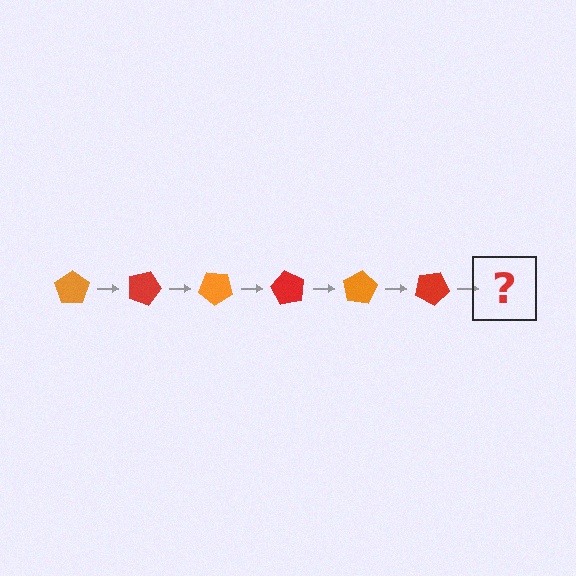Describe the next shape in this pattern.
It should be an orange pentagon, rotated 120 degrees from the start.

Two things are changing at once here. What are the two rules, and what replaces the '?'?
The two rules are that it rotates 20 degrees each step and the color cycles through orange and red. The '?' should be an orange pentagon, rotated 120 degrees from the start.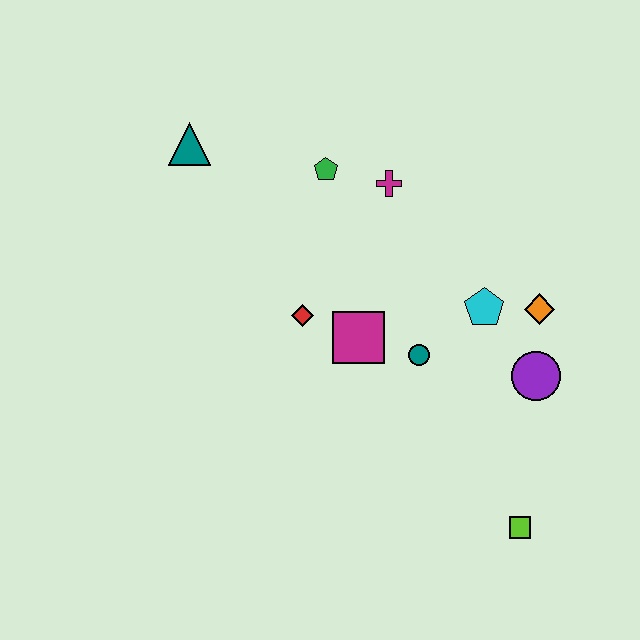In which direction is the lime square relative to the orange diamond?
The lime square is below the orange diamond.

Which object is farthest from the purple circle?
The teal triangle is farthest from the purple circle.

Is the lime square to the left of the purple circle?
Yes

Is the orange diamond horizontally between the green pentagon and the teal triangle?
No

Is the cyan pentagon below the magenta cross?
Yes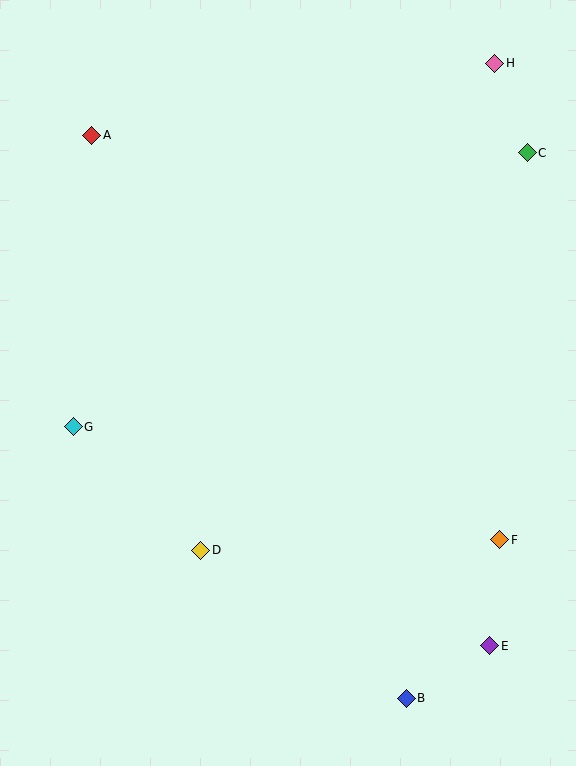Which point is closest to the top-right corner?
Point H is closest to the top-right corner.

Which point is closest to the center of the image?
Point D at (201, 550) is closest to the center.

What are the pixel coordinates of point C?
Point C is at (527, 153).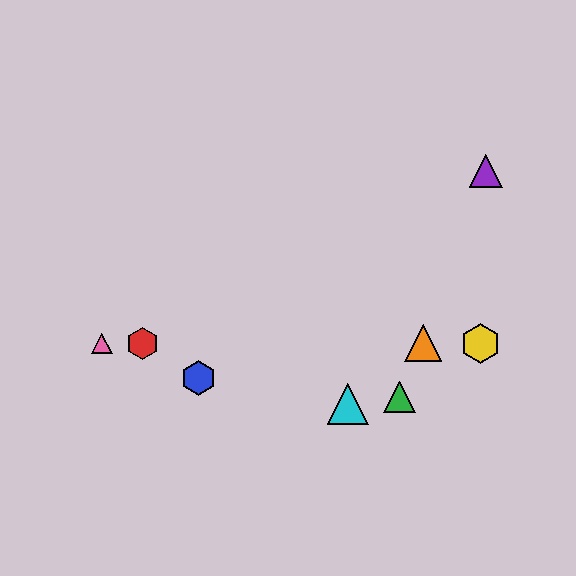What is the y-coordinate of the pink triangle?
The pink triangle is at y≈343.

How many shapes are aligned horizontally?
4 shapes (the red hexagon, the yellow hexagon, the orange triangle, the pink triangle) are aligned horizontally.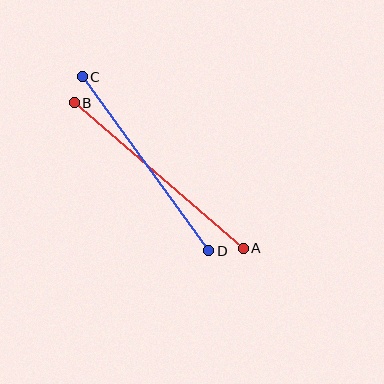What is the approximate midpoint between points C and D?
The midpoint is at approximately (145, 164) pixels.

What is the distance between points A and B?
The distance is approximately 223 pixels.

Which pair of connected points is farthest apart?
Points A and B are farthest apart.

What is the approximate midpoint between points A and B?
The midpoint is at approximately (159, 175) pixels.